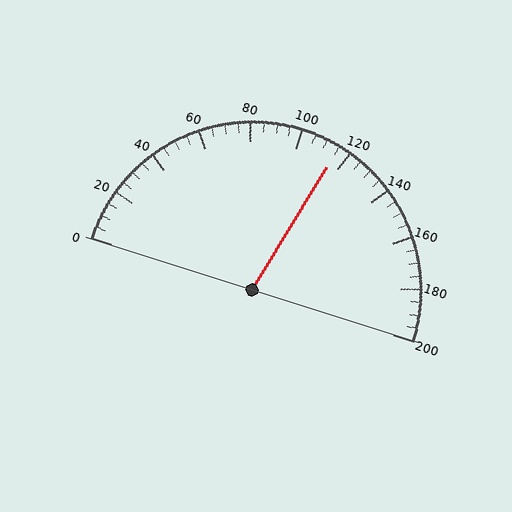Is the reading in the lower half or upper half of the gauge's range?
The reading is in the upper half of the range (0 to 200).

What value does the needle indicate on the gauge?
The needle indicates approximately 115.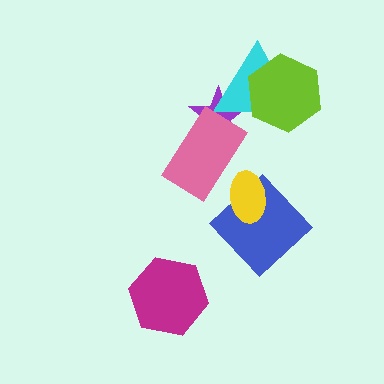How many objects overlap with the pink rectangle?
1 object overlaps with the pink rectangle.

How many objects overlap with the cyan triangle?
2 objects overlap with the cyan triangle.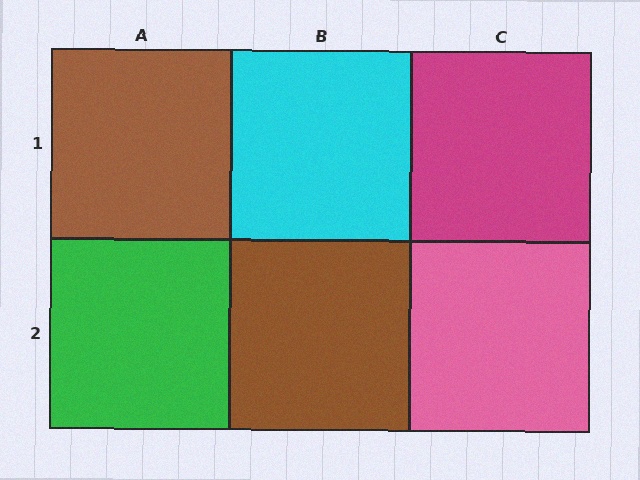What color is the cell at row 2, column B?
Brown.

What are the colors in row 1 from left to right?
Brown, cyan, magenta.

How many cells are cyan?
1 cell is cyan.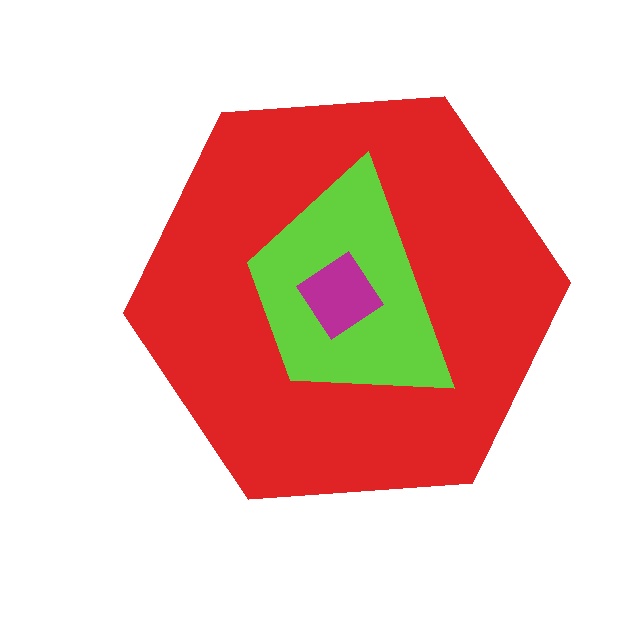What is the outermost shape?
The red hexagon.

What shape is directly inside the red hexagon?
The lime trapezoid.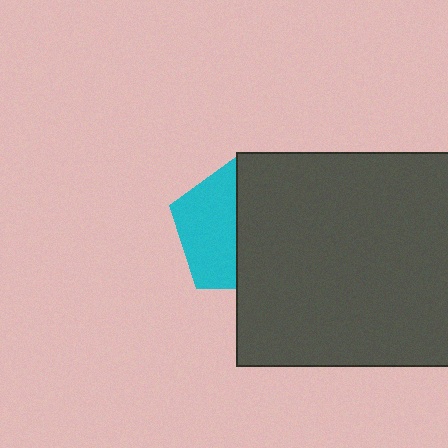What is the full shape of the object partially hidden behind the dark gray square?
The partially hidden object is a cyan pentagon.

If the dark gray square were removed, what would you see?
You would see the complete cyan pentagon.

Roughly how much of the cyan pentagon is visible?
About half of it is visible (roughly 46%).